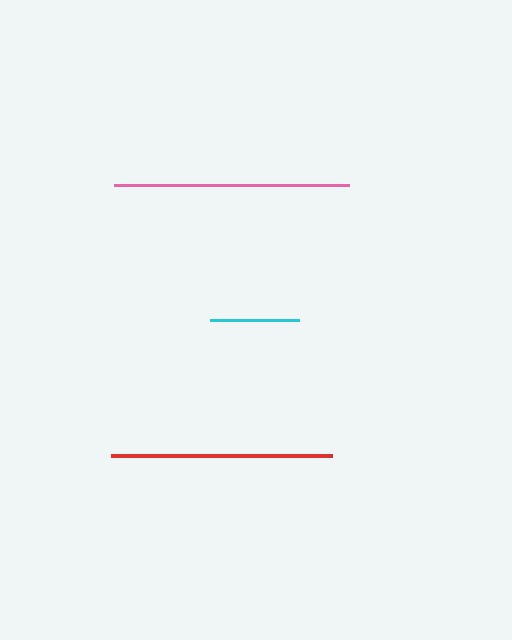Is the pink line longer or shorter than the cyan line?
The pink line is longer than the cyan line.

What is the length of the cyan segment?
The cyan segment is approximately 89 pixels long.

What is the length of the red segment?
The red segment is approximately 221 pixels long.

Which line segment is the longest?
The pink line is the longest at approximately 236 pixels.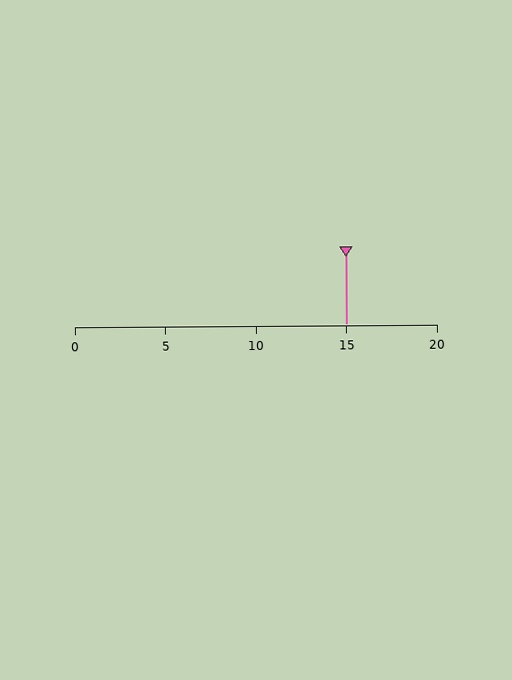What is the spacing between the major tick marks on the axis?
The major ticks are spaced 5 apart.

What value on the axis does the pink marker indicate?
The marker indicates approximately 15.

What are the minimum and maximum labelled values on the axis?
The axis runs from 0 to 20.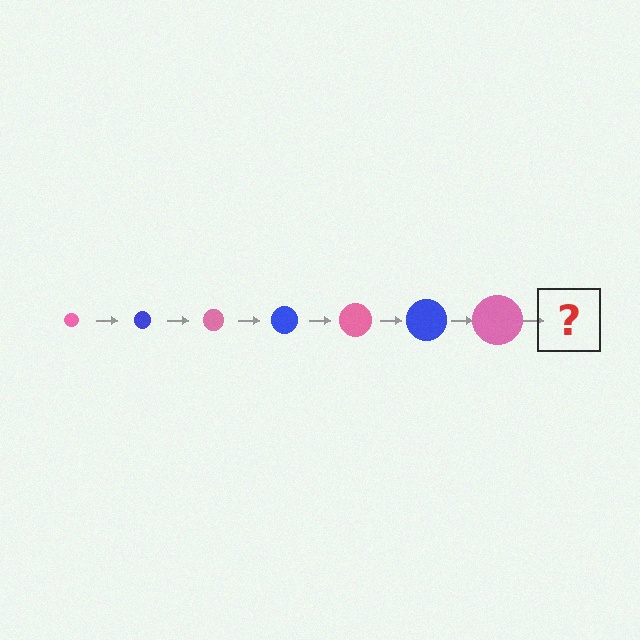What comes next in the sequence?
The next element should be a blue circle, larger than the previous one.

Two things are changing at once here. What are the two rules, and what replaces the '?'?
The two rules are that the circle grows larger each step and the color cycles through pink and blue. The '?' should be a blue circle, larger than the previous one.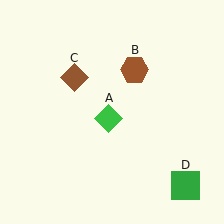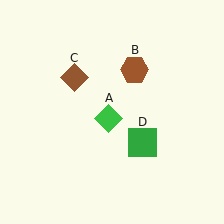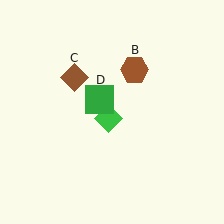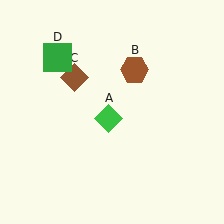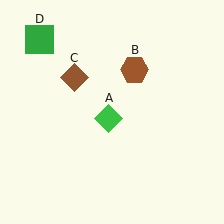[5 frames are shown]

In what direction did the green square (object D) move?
The green square (object D) moved up and to the left.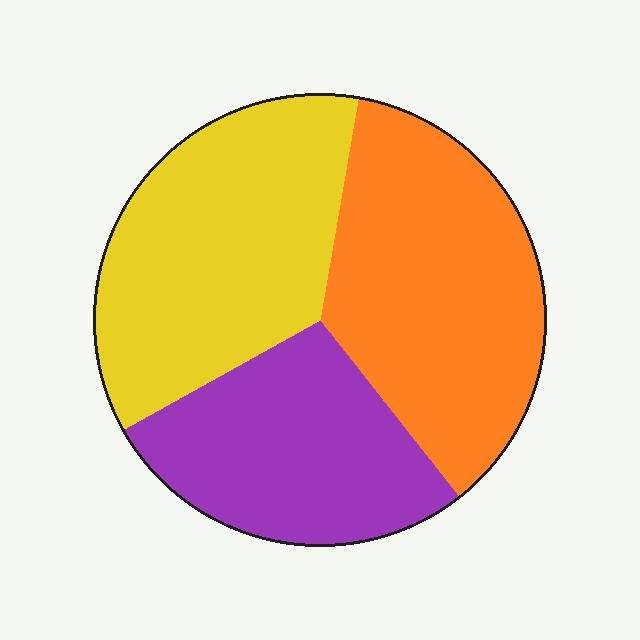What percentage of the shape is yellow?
Yellow takes up about three eighths (3/8) of the shape.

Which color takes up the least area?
Purple, at roughly 25%.